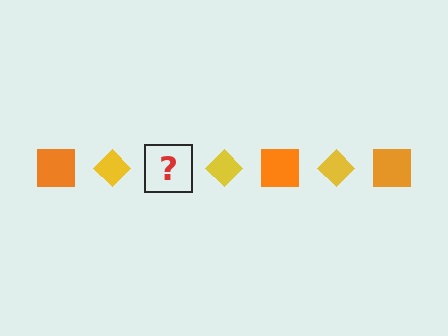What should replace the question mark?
The question mark should be replaced with an orange square.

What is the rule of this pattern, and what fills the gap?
The rule is that the pattern alternates between orange square and yellow diamond. The gap should be filled with an orange square.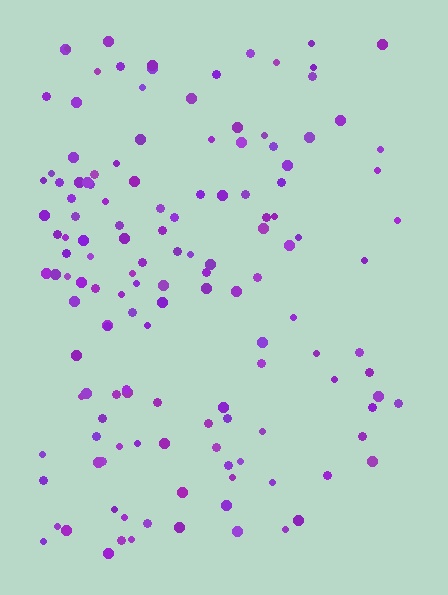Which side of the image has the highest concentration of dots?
The left.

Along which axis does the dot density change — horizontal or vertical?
Horizontal.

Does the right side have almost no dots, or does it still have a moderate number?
Still a moderate number, just noticeably fewer than the left.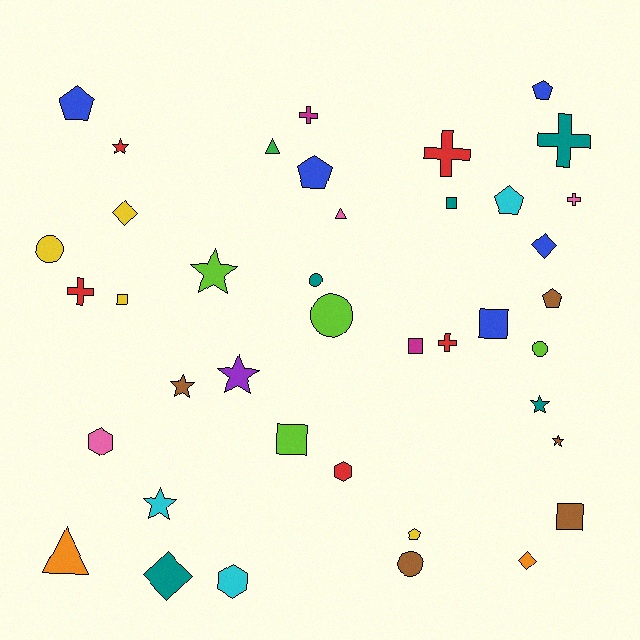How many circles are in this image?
There are 5 circles.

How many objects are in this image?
There are 40 objects.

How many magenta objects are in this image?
There are 2 magenta objects.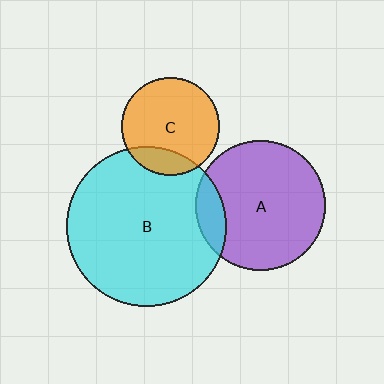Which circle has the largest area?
Circle B (cyan).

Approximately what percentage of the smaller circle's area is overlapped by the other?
Approximately 15%.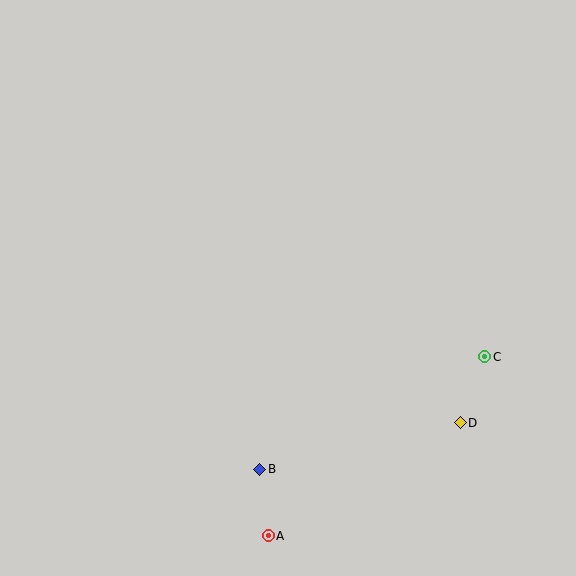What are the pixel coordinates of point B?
Point B is at (260, 469).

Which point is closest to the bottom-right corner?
Point D is closest to the bottom-right corner.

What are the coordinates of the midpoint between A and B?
The midpoint between A and B is at (264, 503).